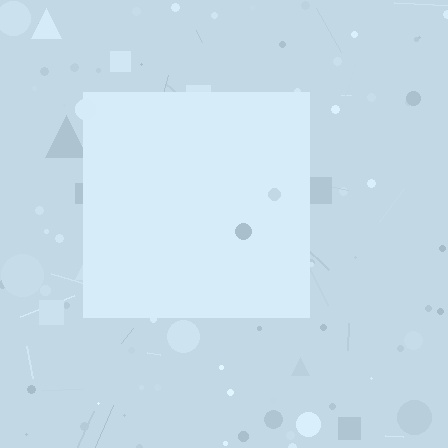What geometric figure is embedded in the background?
A square is embedded in the background.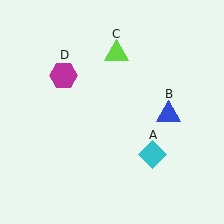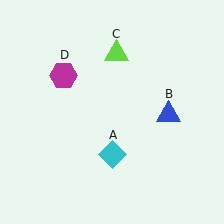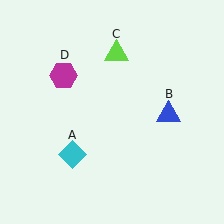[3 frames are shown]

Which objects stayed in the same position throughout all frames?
Blue triangle (object B) and lime triangle (object C) and magenta hexagon (object D) remained stationary.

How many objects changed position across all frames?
1 object changed position: cyan diamond (object A).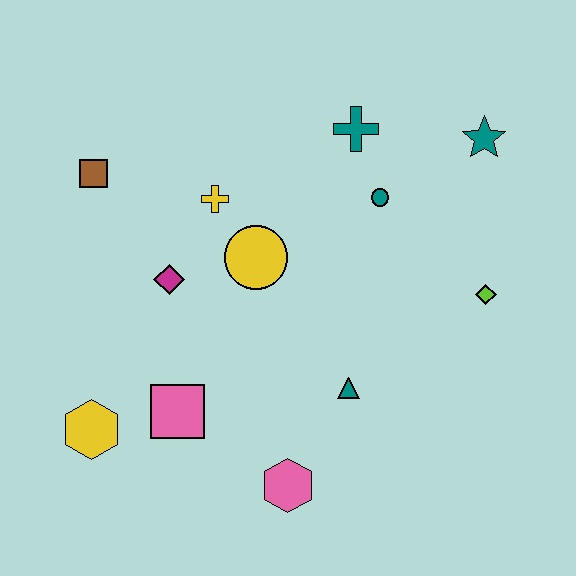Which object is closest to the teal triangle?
The pink hexagon is closest to the teal triangle.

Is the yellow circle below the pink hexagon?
No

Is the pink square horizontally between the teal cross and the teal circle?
No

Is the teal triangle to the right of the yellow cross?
Yes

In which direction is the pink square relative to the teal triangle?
The pink square is to the left of the teal triangle.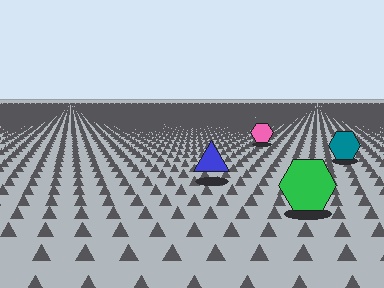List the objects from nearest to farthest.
From nearest to farthest: the green hexagon, the blue triangle, the teal hexagon, the pink hexagon.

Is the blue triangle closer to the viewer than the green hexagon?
No. The green hexagon is closer — you can tell from the texture gradient: the ground texture is coarser near it.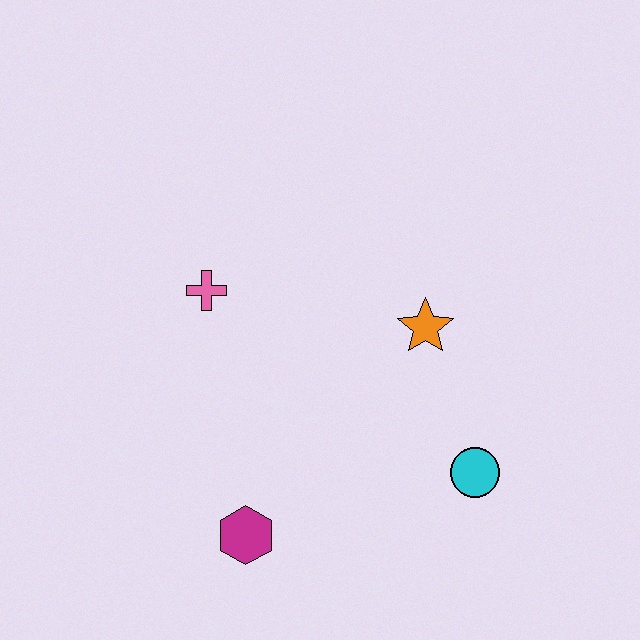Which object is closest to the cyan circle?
The orange star is closest to the cyan circle.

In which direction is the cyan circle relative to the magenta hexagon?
The cyan circle is to the right of the magenta hexagon.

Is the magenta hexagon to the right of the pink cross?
Yes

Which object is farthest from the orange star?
The magenta hexagon is farthest from the orange star.